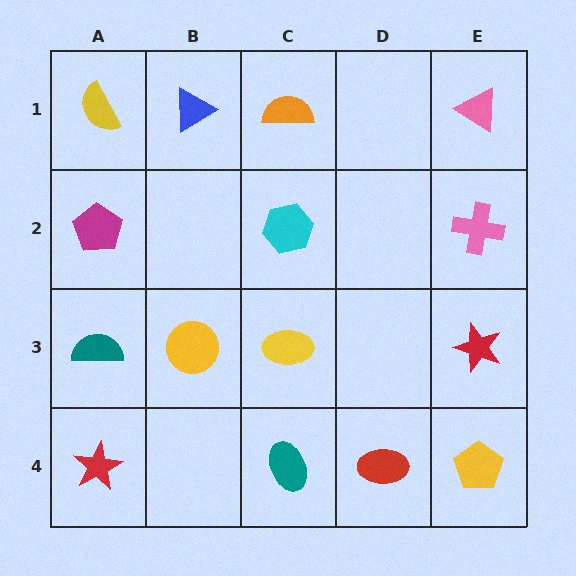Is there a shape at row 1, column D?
No, that cell is empty.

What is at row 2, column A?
A magenta pentagon.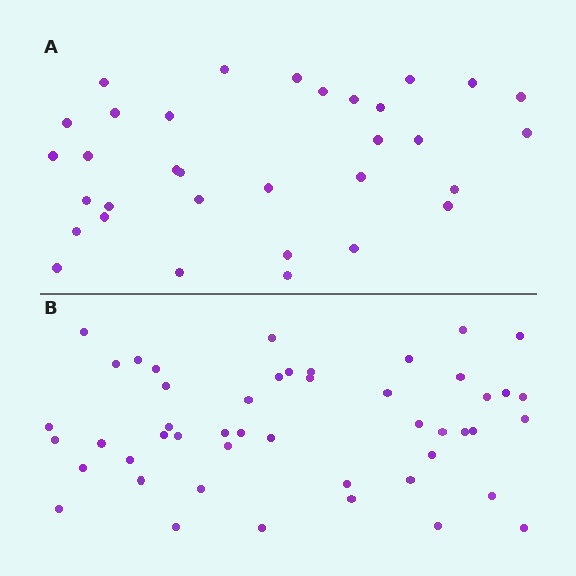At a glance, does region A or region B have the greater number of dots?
Region B (the bottom region) has more dots.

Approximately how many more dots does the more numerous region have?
Region B has approximately 15 more dots than region A.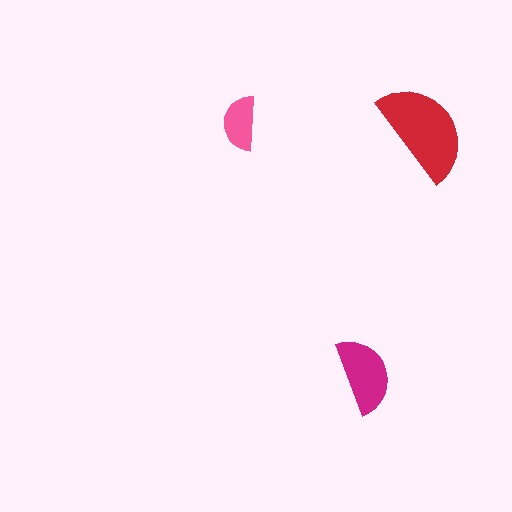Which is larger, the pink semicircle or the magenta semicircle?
The magenta one.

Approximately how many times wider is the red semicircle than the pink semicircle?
About 2 times wider.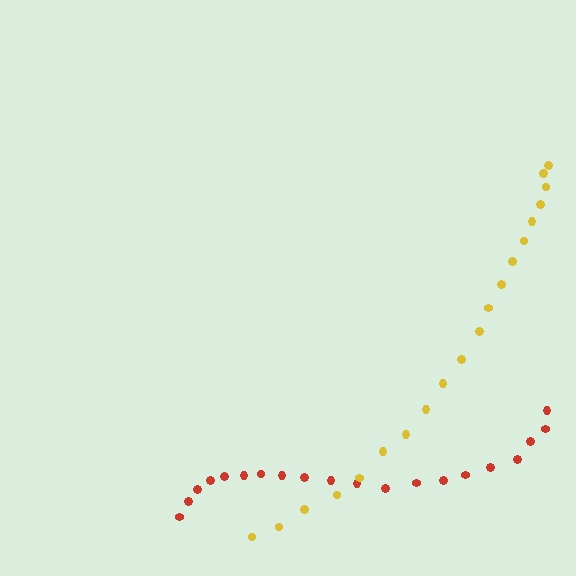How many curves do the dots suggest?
There are 2 distinct paths.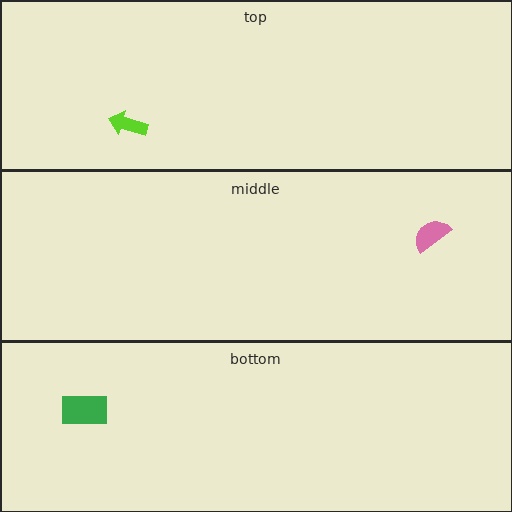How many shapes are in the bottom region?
1.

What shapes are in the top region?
The lime arrow.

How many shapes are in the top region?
1.